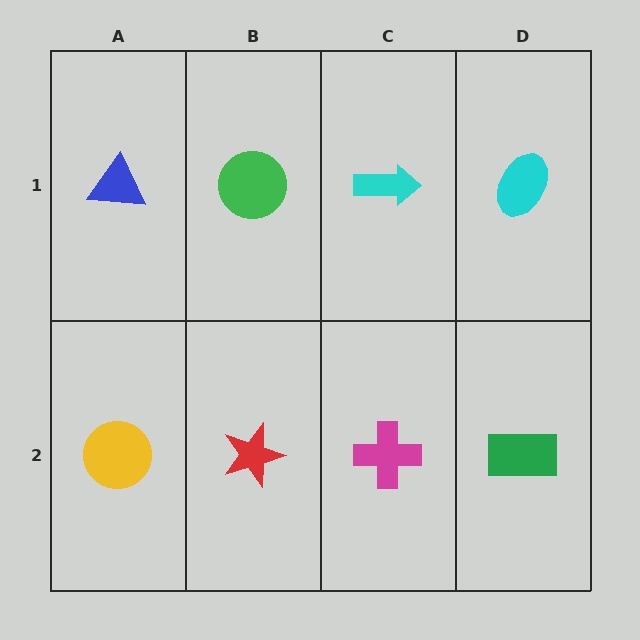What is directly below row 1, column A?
A yellow circle.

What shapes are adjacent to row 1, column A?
A yellow circle (row 2, column A), a green circle (row 1, column B).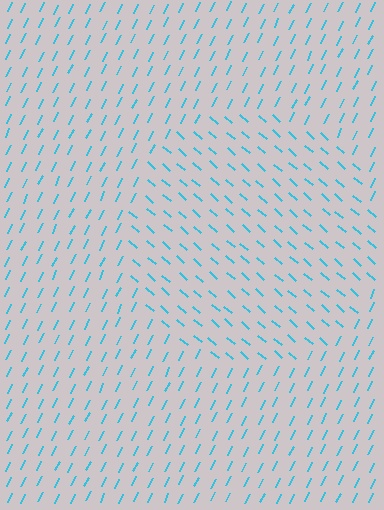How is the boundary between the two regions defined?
The boundary is defined purely by a change in line orientation (approximately 74 degrees difference). All lines are the same color and thickness.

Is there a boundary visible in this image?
Yes, there is a texture boundary formed by a change in line orientation.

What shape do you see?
I see a circle.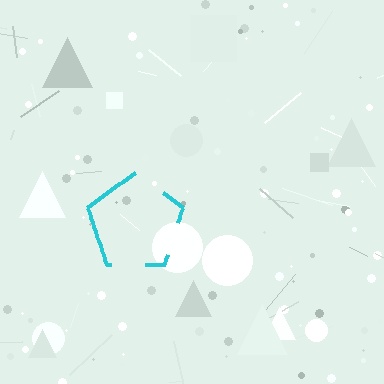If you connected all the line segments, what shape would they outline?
They would outline a pentagon.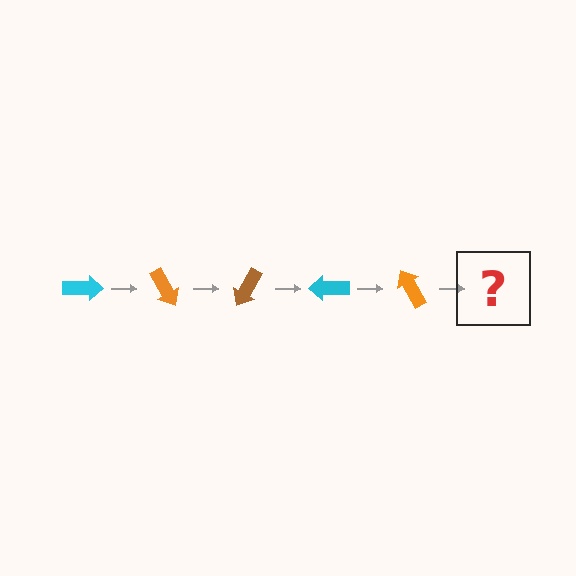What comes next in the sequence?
The next element should be a brown arrow, rotated 300 degrees from the start.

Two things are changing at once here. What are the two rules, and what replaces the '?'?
The two rules are that it rotates 60 degrees each step and the color cycles through cyan, orange, and brown. The '?' should be a brown arrow, rotated 300 degrees from the start.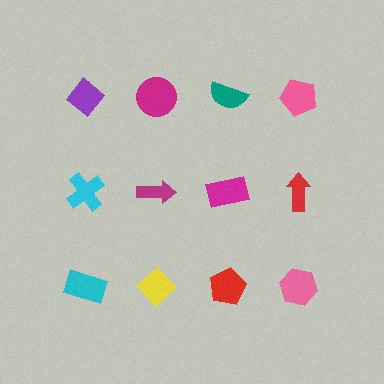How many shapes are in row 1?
4 shapes.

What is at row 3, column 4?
A pink hexagon.